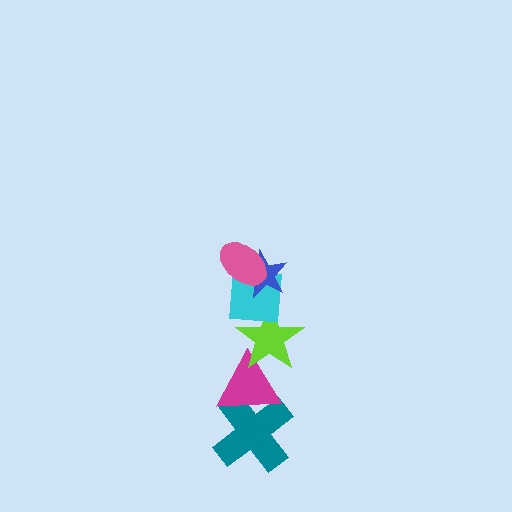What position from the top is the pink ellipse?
The pink ellipse is 1st from the top.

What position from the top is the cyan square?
The cyan square is 3rd from the top.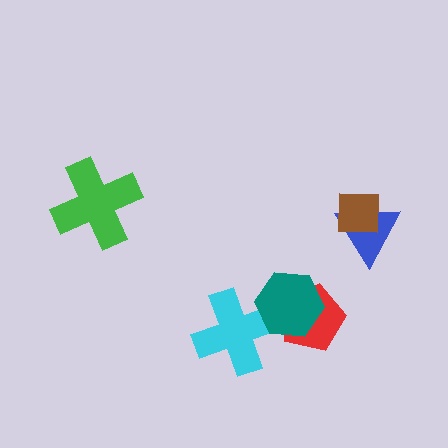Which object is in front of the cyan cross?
The teal hexagon is in front of the cyan cross.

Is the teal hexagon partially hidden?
No, no other shape covers it.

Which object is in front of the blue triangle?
The brown square is in front of the blue triangle.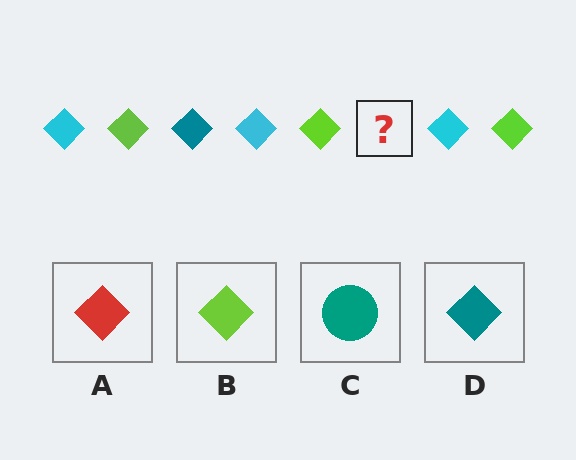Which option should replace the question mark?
Option D.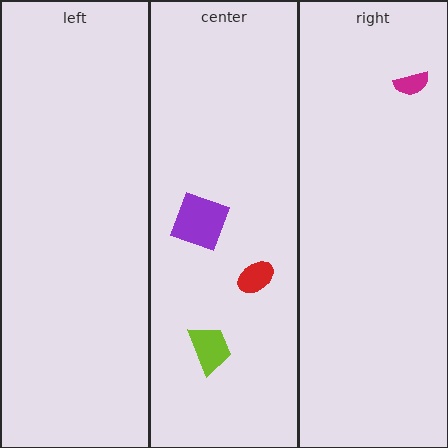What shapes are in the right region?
The magenta semicircle.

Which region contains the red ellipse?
The center region.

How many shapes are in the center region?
3.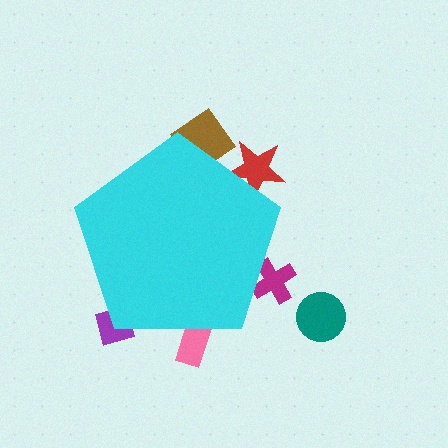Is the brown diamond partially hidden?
Yes, the brown diamond is partially hidden behind the cyan pentagon.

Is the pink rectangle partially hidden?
Yes, the pink rectangle is partially hidden behind the cyan pentagon.